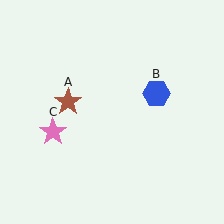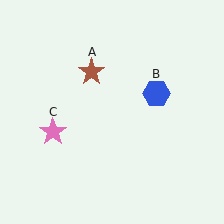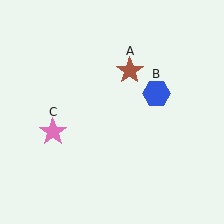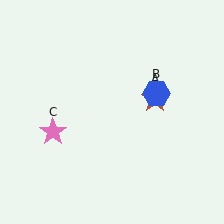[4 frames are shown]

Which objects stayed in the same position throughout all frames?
Blue hexagon (object B) and pink star (object C) remained stationary.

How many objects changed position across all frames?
1 object changed position: brown star (object A).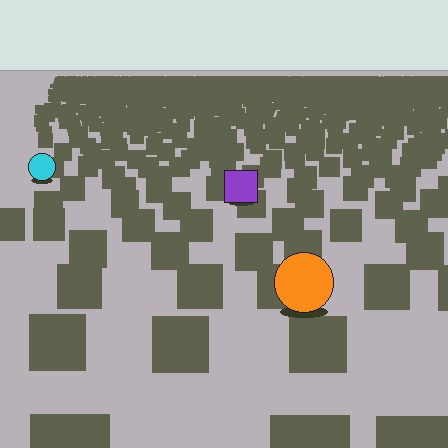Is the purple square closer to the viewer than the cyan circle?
Yes. The purple square is closer — you can tell from the texture gradient: the ground texture is coarser near it.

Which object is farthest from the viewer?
The cyan circle is farthest from the viewer. It appears smaller and the ground texture around it is denser.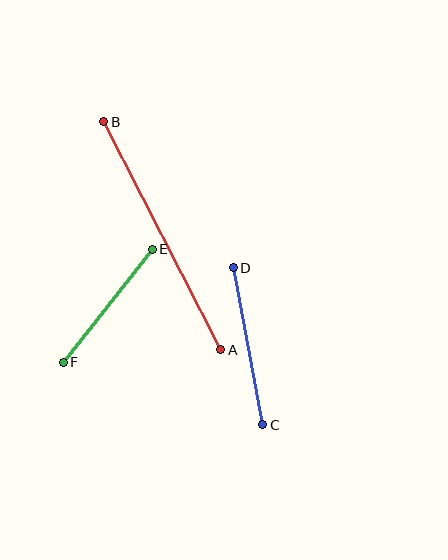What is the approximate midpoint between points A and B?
The midpoint is at approximately (162, 236) pixels.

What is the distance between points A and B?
The distance is approximately 256 pixels.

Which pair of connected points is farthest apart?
Points A and B are farthest apart.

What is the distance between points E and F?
The distance is approximately 144 pixels.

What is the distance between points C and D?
The distance is approximately 160 pixels.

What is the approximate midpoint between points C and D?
The midpoint is at approximately (248, 346) pixels.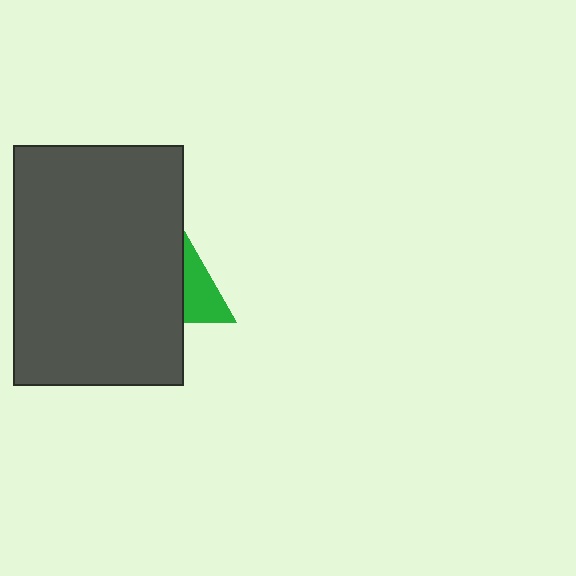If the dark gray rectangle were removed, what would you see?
You would see the complete green triangle.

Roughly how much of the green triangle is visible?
A small part of it is visible (roughly 30%).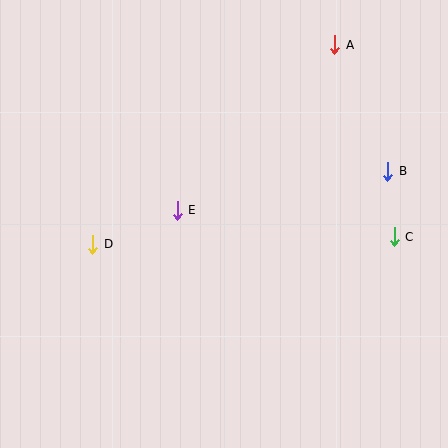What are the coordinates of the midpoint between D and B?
The midpoint between D and B is at (240, 208).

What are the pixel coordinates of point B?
Point B is at (388, 171).